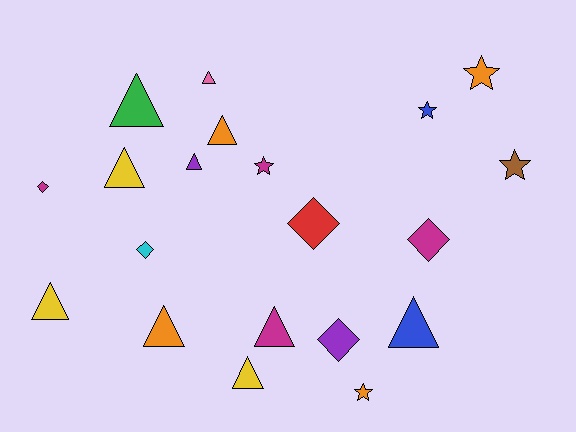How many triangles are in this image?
There are 10 triangles.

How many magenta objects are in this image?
There are 4 magenta objects.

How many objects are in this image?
There are 20 objects.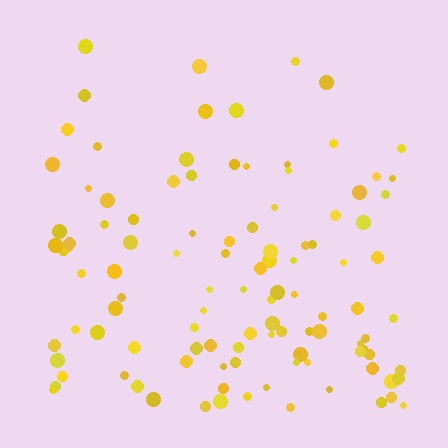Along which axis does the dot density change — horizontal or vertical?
Vertical.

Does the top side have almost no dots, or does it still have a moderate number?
Still a moderate number, just noticeably fewer than the bottom.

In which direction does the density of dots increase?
From top to bottom, with the bottom side densest.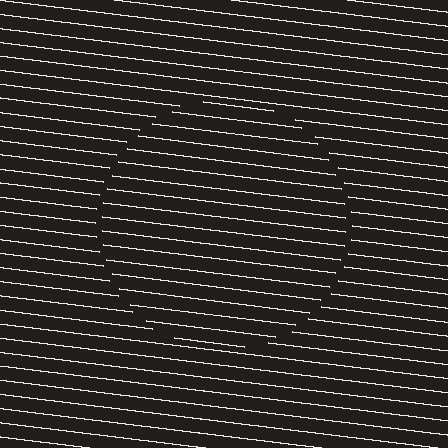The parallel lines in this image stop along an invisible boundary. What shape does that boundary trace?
An illusory circle. The interior of the shape contains the same grating, shifted by half a period — the contour is defined by the phase discontinuity where line-ends from the inner and outer gratings abut.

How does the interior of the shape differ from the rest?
The interior of the shape contains the same grating, shifted by half a period — the contour is defined by the phase discontinuity where line-ends from the inner and outer gratings abut.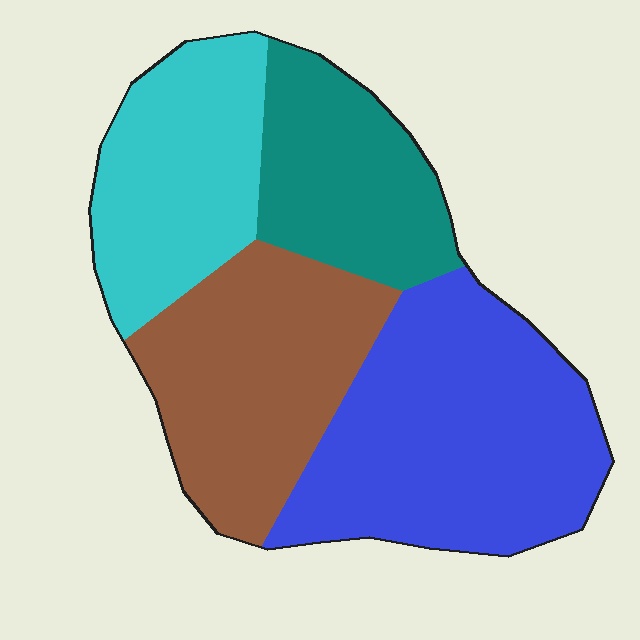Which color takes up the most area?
Blue, at roughly 35%.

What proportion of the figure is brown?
Brown covers about 25% of the figure.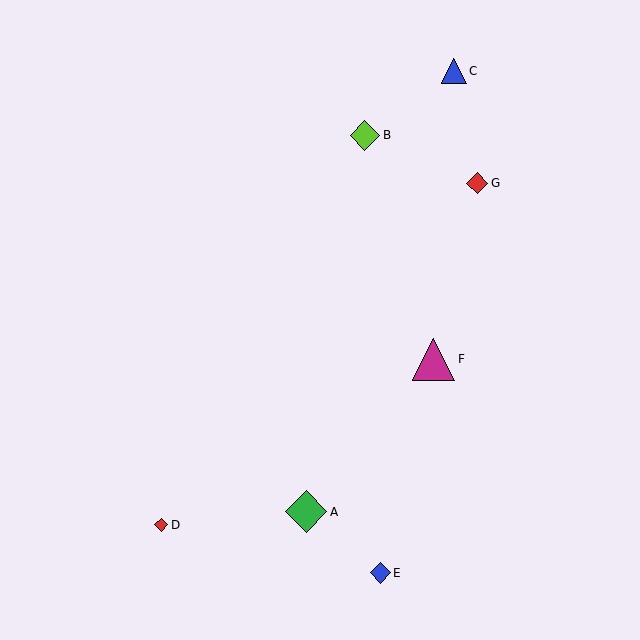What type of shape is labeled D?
Shape D is a red diamond.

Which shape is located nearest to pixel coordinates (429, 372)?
The magenta triangle (labeled F) at (434, 359) is nearest to that location.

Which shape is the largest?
The magenta triangle (labeled F) is the largest.